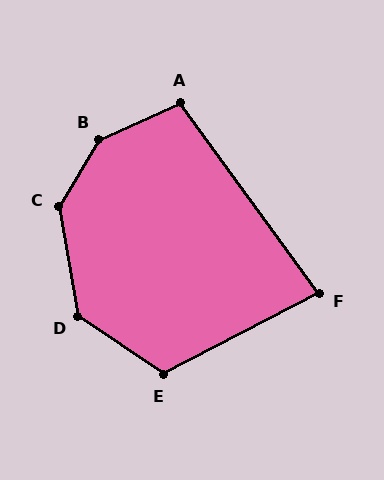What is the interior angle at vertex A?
Approximately 102 degrees (obtuse).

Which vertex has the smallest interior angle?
F, at approximately 82 degrees.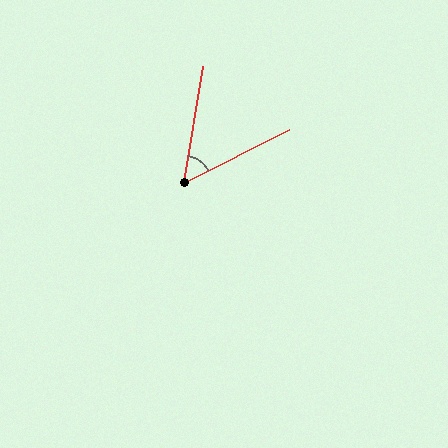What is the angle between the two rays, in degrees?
Approximately 54 degrees.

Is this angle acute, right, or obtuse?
It is acute.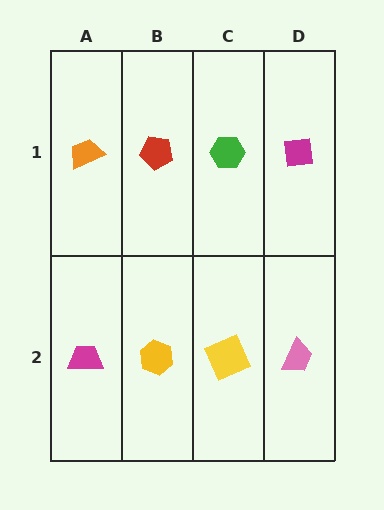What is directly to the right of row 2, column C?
A pink trapezoid.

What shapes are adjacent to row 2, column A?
An orange trapezoid (row 1, column A), a yellow hexagon (row 2, column B).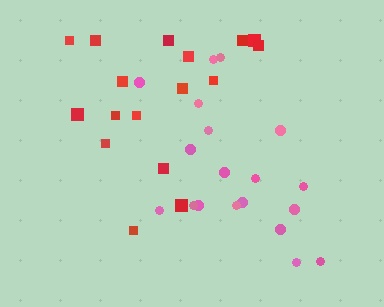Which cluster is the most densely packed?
Pink.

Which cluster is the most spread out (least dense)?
Red.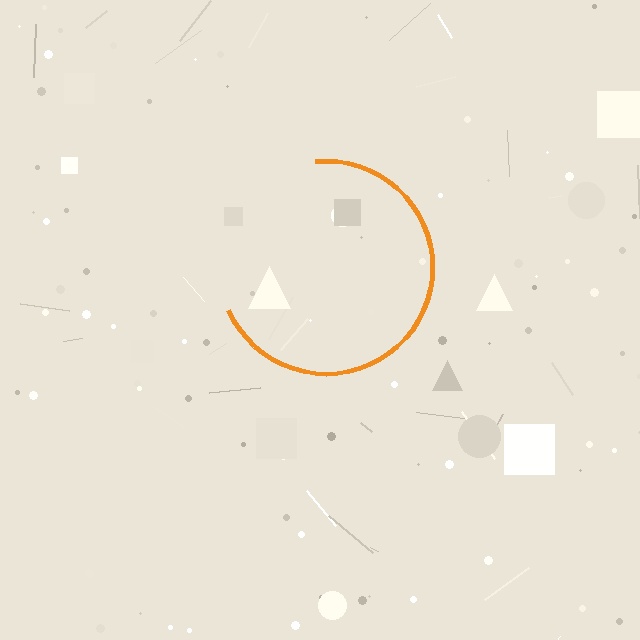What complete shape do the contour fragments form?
The contour fragments form a circle.